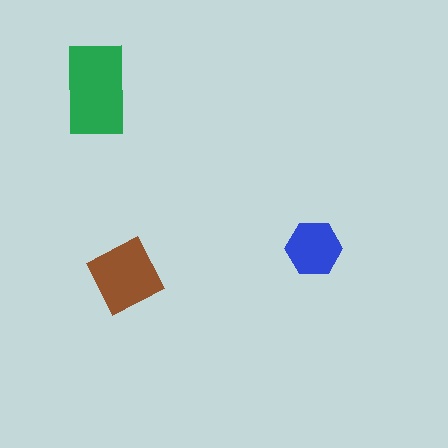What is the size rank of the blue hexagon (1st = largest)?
3rd.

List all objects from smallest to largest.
The blue hexagon, the brown diamond, the green rectangle.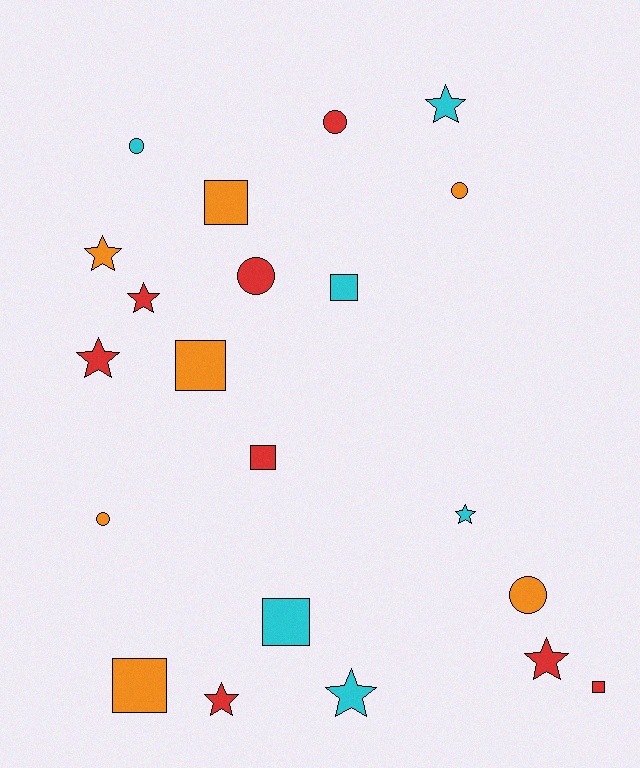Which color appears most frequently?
Red, with 8 objects.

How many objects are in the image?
There are 21 objects.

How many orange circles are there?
There are 3 orange circles.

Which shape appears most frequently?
Star, with 8 objects.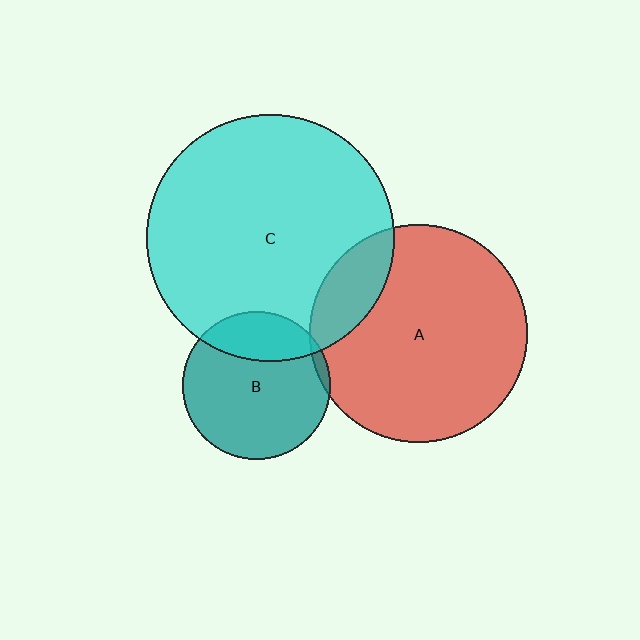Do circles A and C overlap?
Yes.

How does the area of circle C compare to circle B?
Approximately 2.8 times.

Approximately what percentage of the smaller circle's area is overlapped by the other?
Approximately 15%.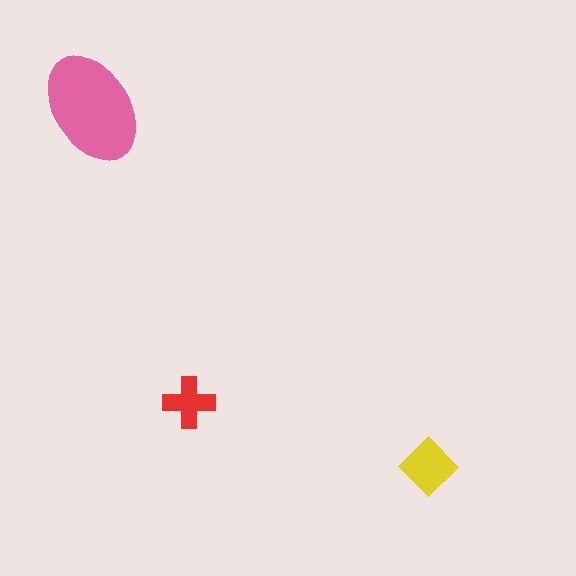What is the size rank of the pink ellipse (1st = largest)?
1st.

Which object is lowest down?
The yellow diamond is bottommost.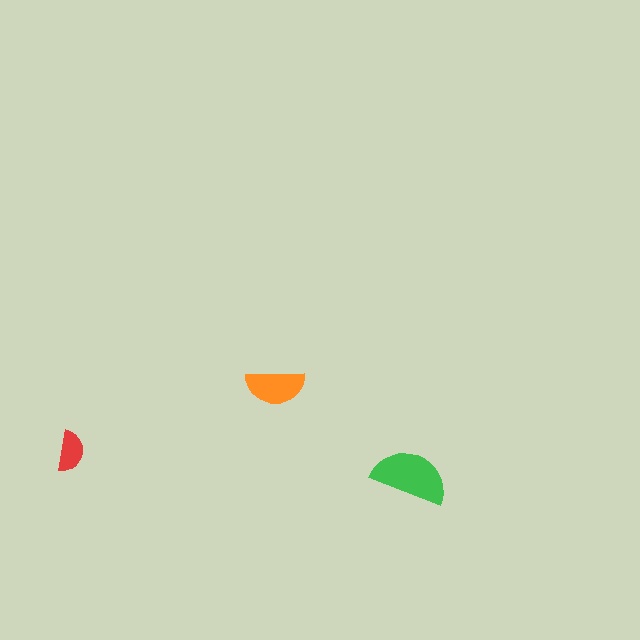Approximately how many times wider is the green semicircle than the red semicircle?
About 2 times wider.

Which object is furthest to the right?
The green semicircle is rightmost.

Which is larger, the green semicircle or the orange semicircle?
The green one.